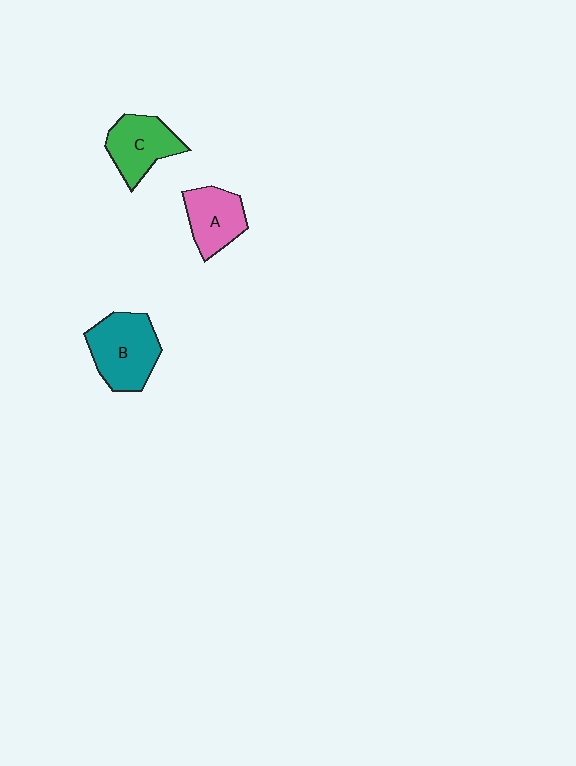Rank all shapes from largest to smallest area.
From largest to smallest: B (teal), C (green), A (pink).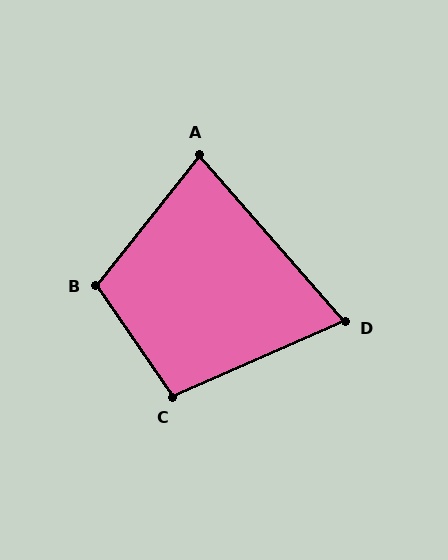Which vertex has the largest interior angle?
B, at approximately 107 degrees.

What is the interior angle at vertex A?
Approximately 79 degrees (acute).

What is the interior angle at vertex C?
Approximately 101 degrees (obtuse).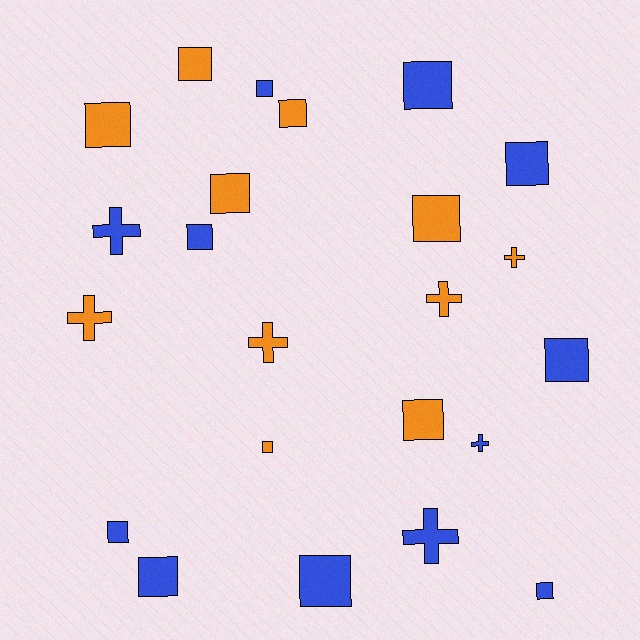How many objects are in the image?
There are 23 objects.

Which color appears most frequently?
Blue, with 12 objects.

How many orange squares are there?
There are 7 orange squares.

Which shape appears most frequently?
Square, with 16 objects.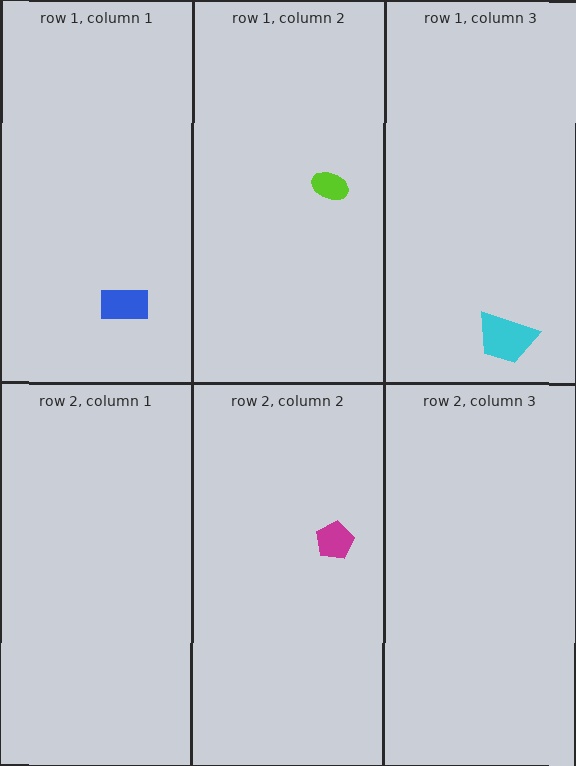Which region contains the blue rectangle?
The row 1, column 1 region.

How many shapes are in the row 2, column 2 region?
1.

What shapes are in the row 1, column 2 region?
The lime ellipse.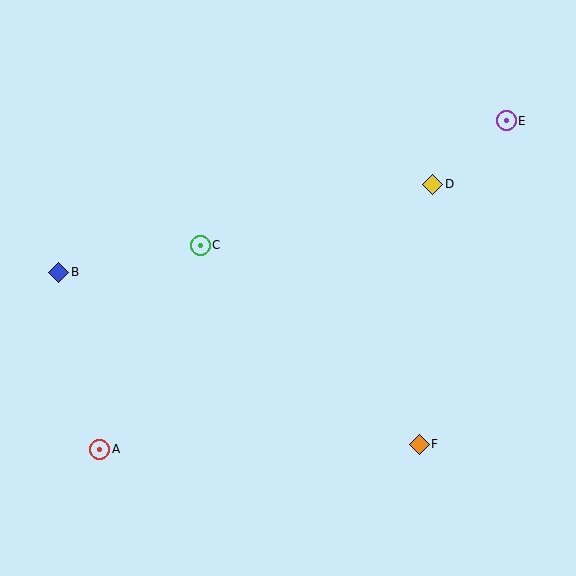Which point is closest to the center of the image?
Point C at (200, 245) is closest to the center.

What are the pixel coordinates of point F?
Point F is at (419, 444).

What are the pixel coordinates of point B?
Point B is at (59, 272).